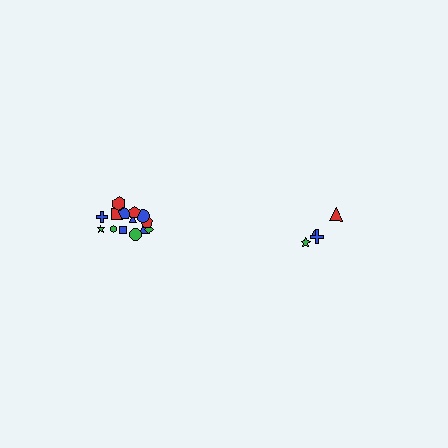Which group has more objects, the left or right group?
The left group.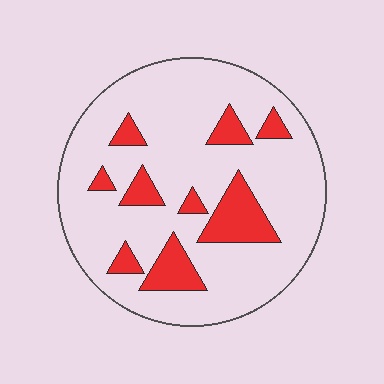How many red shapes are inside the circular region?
9.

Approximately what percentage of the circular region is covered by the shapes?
Approximately 20%.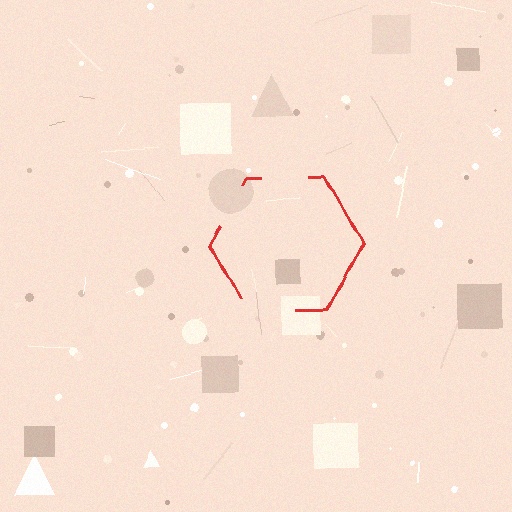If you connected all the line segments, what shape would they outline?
They would outline a hexagon.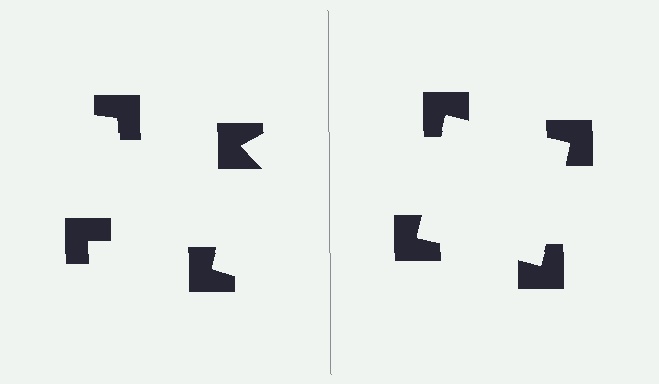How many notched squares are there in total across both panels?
8 — 4 on each side.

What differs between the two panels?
The notched squares are positioned identically on both sides; only the wedge orientations differ. On the right they align to a square; on the left they are misaligned.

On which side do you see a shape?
An illusory square appears on the right side. On the left side the wedge cuts are rotated, so no coherent shape forms.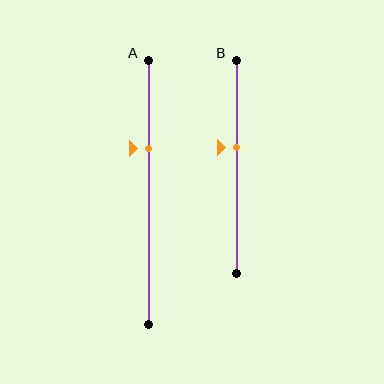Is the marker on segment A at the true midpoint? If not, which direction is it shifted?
No, the marker on segment A is shifted upward by about 17% of the segment length.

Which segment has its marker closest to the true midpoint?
Segment B has its marker closest to the true midpoint.